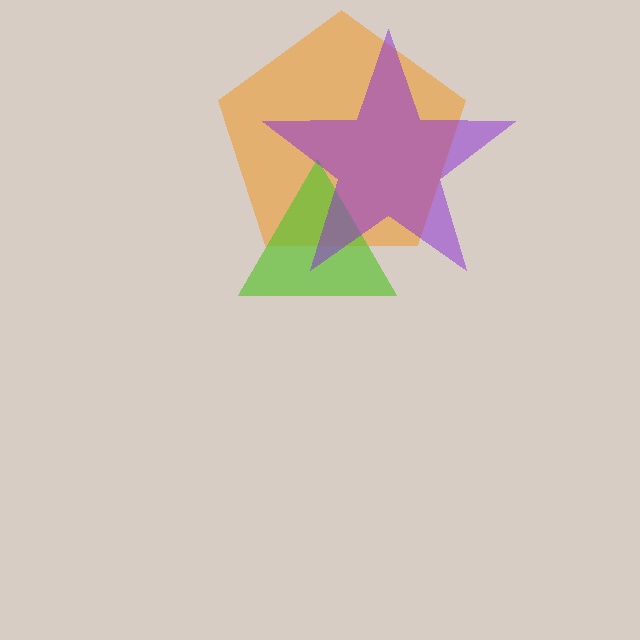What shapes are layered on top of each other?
The layered shapes are: an orange pentagon, a lime triangle, a purple star.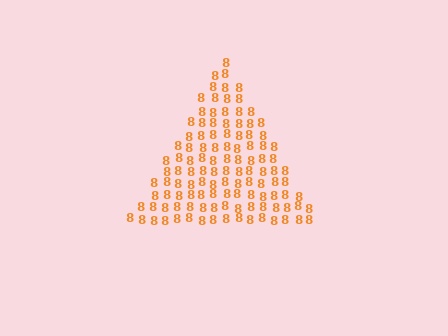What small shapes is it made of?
It is made of small digit 8's.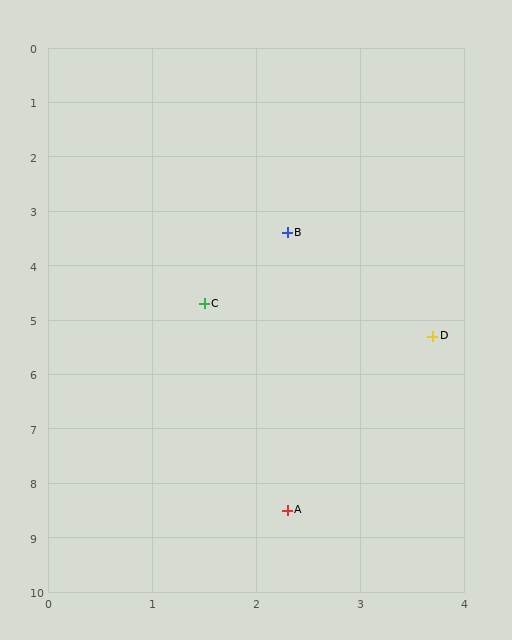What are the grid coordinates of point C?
Point C is at approximately (1.5, 4.7).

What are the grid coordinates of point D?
Point D is at approximately (3.7, 5.3).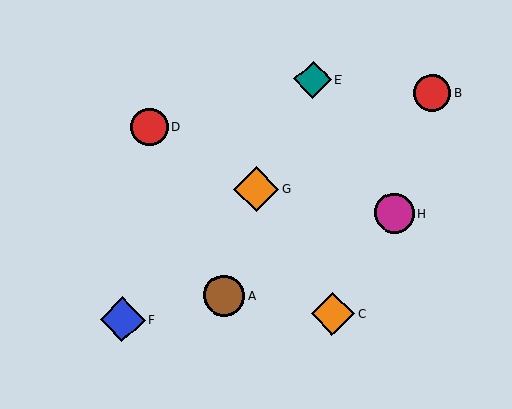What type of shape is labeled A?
Shape A is a brown circle.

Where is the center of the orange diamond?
The center of the orange diamond is at (257, 189).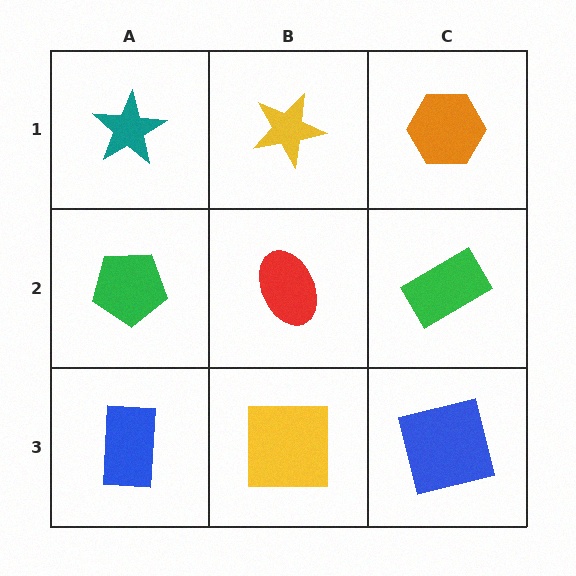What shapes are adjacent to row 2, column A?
A teal star (row 1, column A), a blue rectangle (row 3, column A), a red ellipse (row 2, column B).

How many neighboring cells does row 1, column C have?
2.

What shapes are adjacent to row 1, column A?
A green pentagon (row 2, column A), a yellow star (row 1, column B).